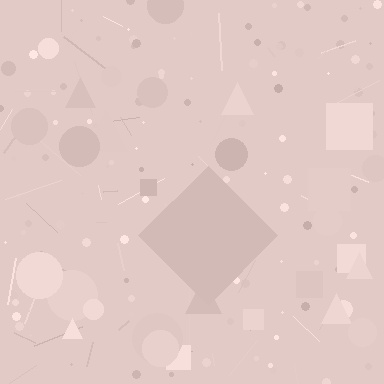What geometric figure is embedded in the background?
A diamond is embedded in the background.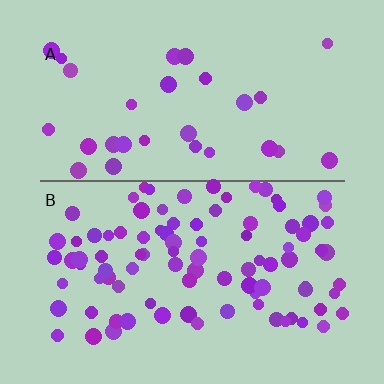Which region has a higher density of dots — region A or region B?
B (the bottom).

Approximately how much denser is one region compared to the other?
Approximately 3.0× — region B over region A.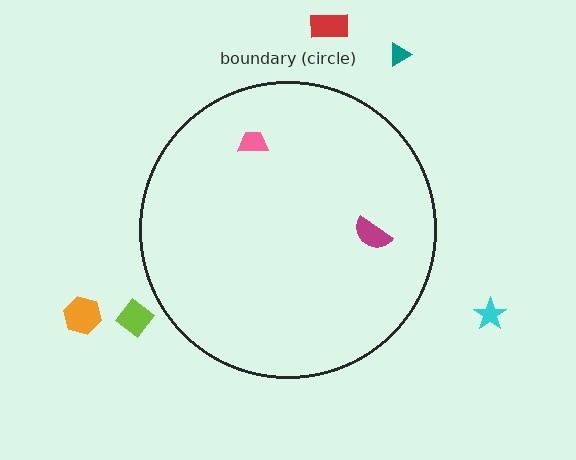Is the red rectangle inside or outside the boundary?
Outside.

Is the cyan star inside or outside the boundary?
Outside.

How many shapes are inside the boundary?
2 inside, 5 outside.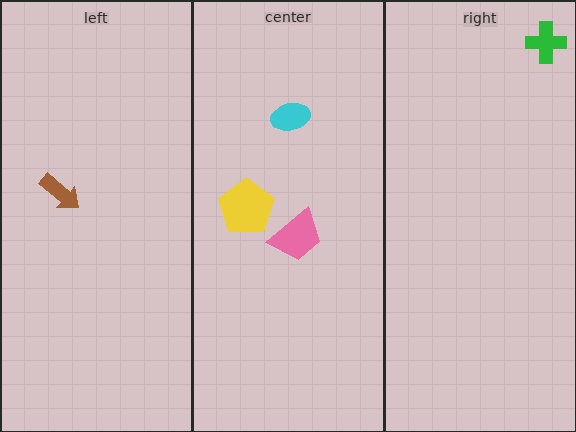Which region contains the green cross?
The right region.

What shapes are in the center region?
The yellow pentagon, the cyan ellipse, the pink trapezoid.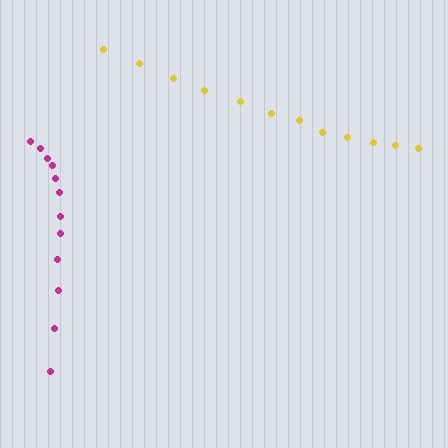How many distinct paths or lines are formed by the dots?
There are 2 distinct paths.